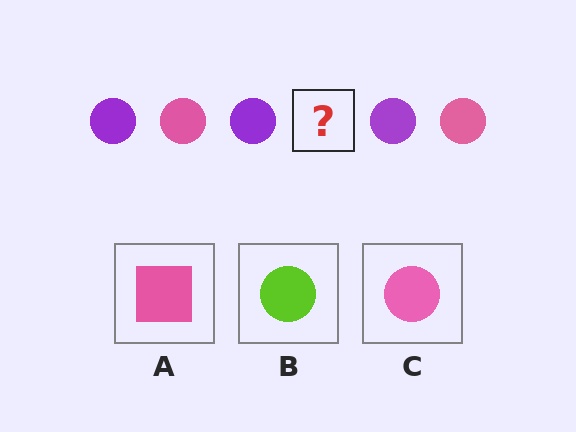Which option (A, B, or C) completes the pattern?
C.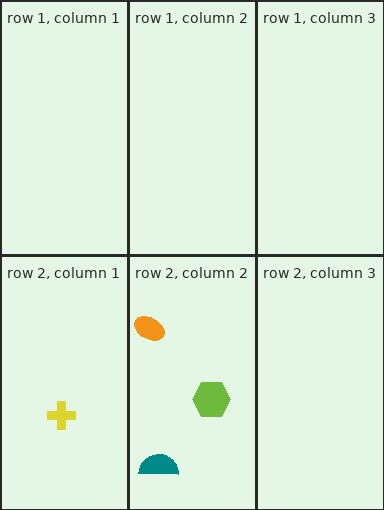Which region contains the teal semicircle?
The row 2, column 2 region.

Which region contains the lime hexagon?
The row 2, column 2 region.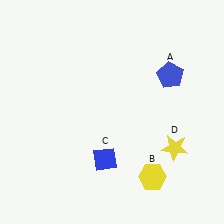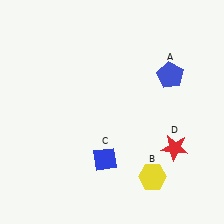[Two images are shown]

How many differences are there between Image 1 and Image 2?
There is 1 difference between the two images.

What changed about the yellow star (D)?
In Image 1, D is yellow. In Image 2, it changed to red.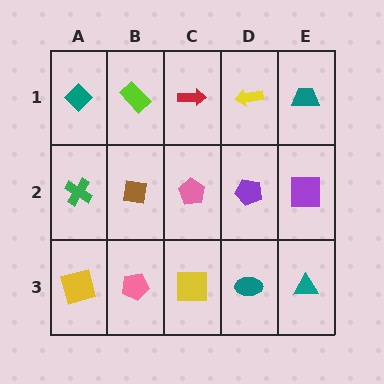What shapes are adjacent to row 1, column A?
A green cross (row 2, column A), a lime rectangle (row 1, column B).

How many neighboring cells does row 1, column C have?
3.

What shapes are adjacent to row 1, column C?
A pink pentagon (row 2, column C), a lime rectangle (row 1, column B), a yellow arrow (row 1, column D).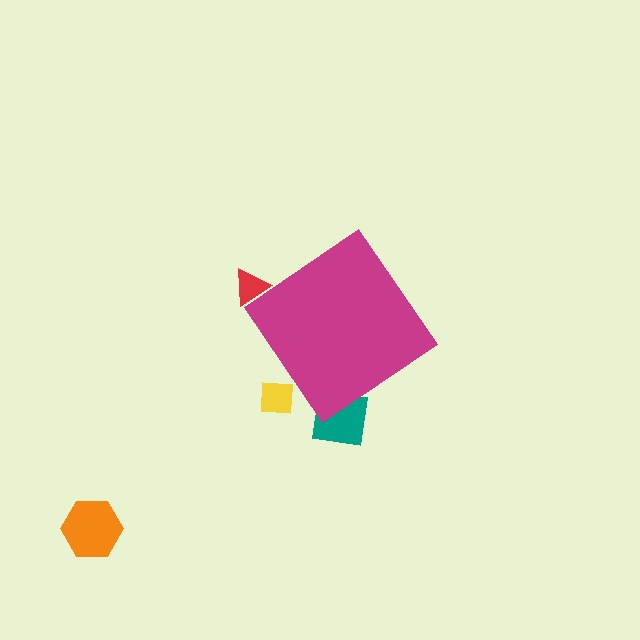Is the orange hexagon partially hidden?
No, the orange hexagon is fully visible.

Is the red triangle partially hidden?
Yes, the red triangle is partially hidden behind the magenta diamond.